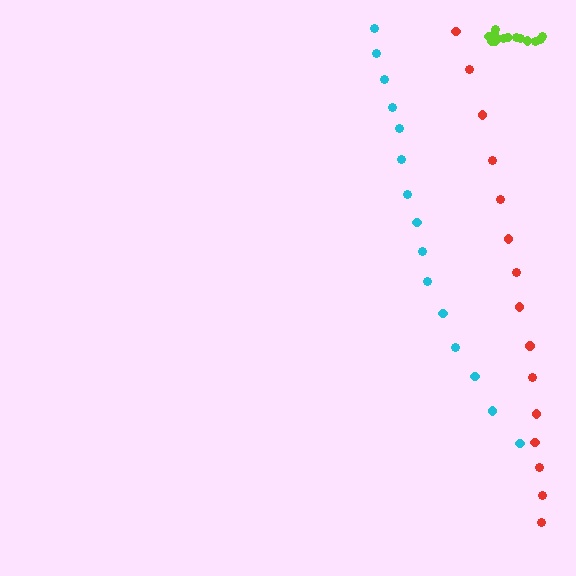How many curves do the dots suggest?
There are 3 distinct paths.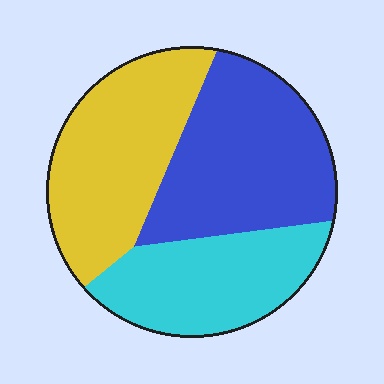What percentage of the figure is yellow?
Yellow takes up about one third (1/3) of the figure.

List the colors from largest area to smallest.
From largest to smallest: blue, yellow, cyan.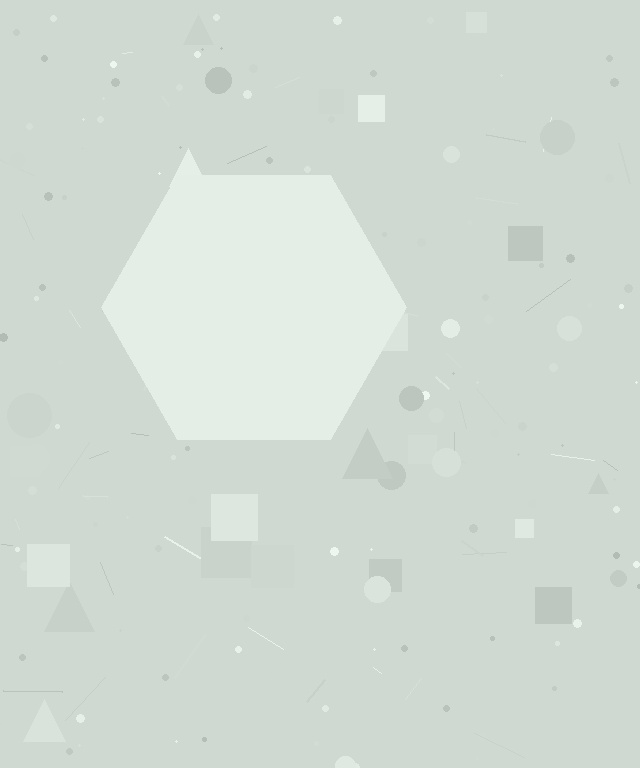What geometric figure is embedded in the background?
A hexagon is embedded in the background.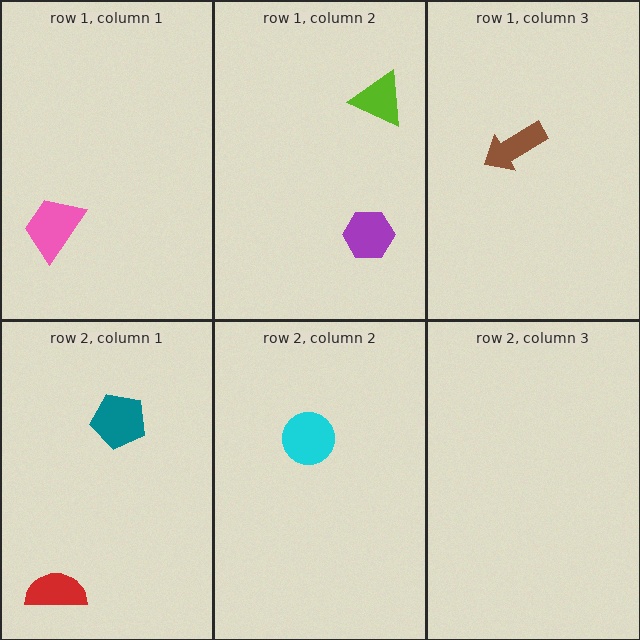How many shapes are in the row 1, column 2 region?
2.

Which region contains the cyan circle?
The row 2, column 2 region.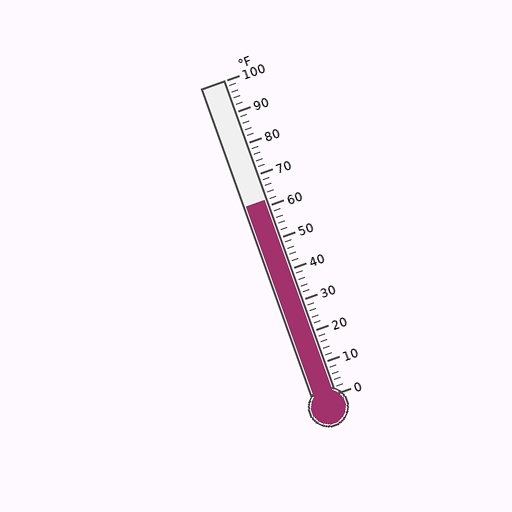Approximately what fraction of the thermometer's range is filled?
The thermometer is filled to approximately 60% of its range.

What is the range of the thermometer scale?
The thermometer scale ranges from 0°F to 100°F.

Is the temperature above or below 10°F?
The temperature is above 10°F.